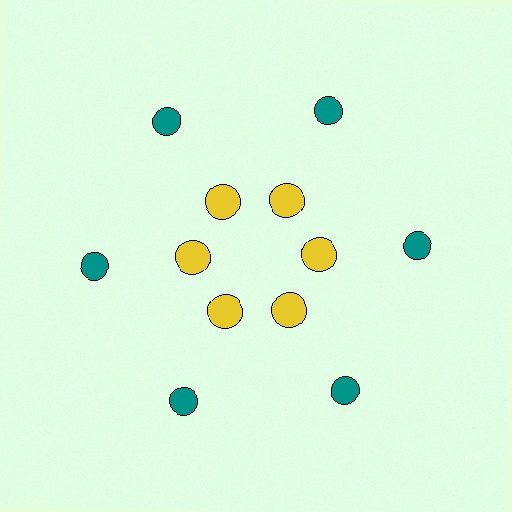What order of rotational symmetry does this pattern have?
This pattern has 6-fold rotational symmetry.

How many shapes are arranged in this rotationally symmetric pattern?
There are 12 shapes, arranged in 6 groups of 2.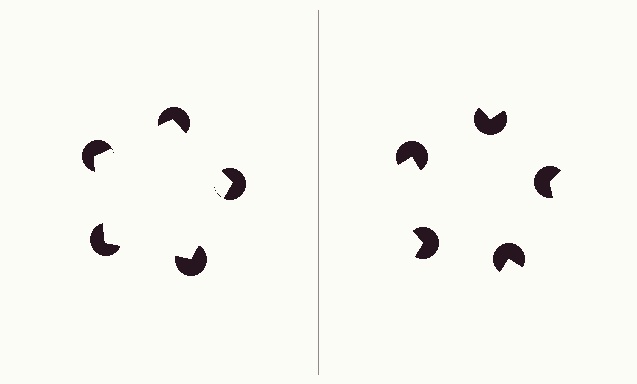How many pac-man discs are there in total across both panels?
10 — 5 on each side.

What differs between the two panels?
The pac-man discs are positioned identically on both sides; only the wedge orientations differ. On the left they align to a pentagon; on the right they are misaligned.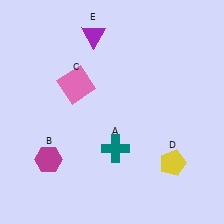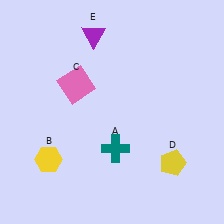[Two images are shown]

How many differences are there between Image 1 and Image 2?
There is 1 difference between the two images.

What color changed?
The hexagon (B) changed from magenta in Image 1 to yellow in Image 2.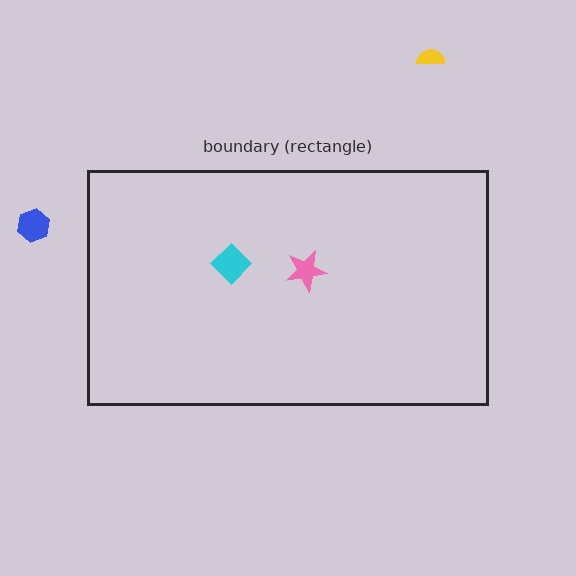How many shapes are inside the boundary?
2 inside, 2 outside.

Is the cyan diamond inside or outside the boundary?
Inside.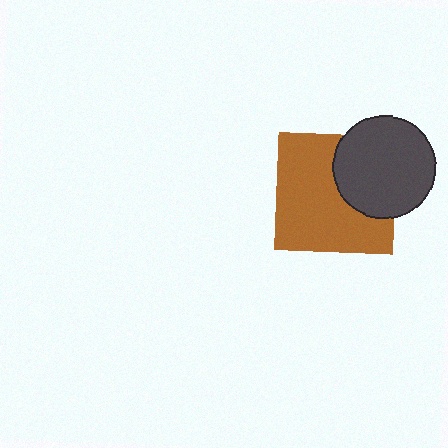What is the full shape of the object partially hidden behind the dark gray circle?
The partially hidden object is a brown square.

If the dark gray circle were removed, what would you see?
You would see the complete brown square.